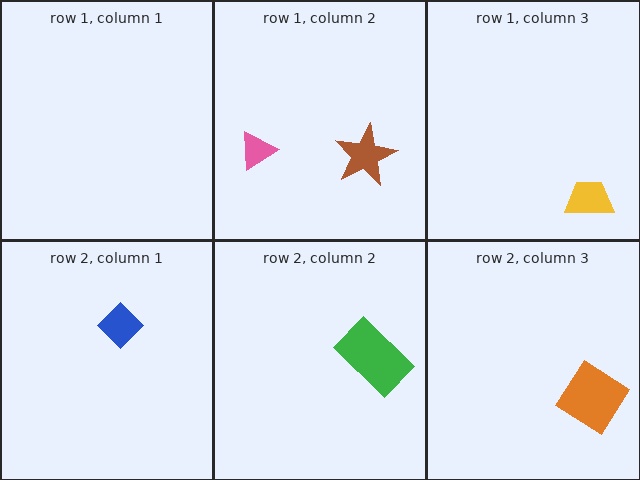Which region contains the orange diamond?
The row 2, column 3 region.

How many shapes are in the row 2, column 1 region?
1.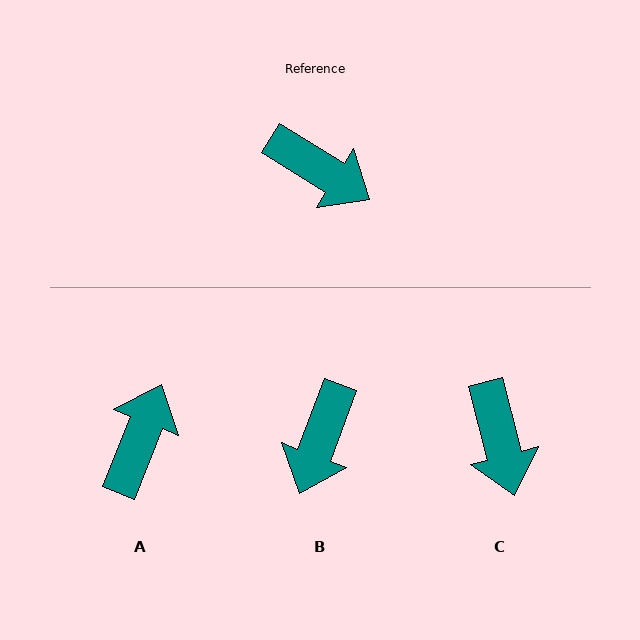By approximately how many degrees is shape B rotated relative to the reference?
Approximately 79 degrees clockwise.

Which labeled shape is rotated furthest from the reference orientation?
A, about 100 degrees away.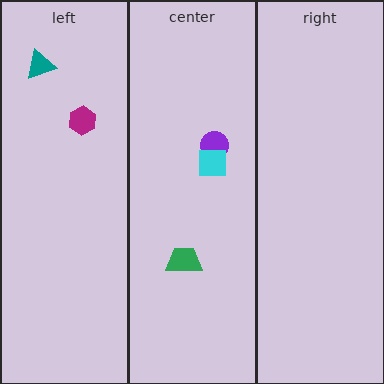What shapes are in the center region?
The purple circle, the cyan square, the green trapezoid.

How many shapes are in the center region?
3.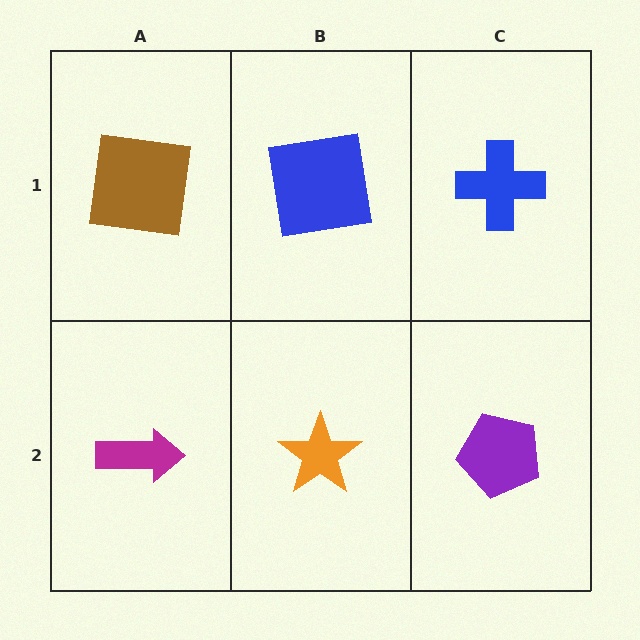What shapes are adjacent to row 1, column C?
A purple pentagon (row 2, column C), a blue square (row 1, column B).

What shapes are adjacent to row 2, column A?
A brown square (row 1, column A), an orange star (row 2, column B).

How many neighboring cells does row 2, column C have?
2.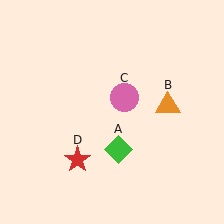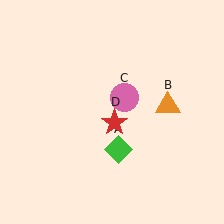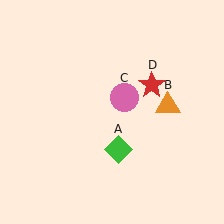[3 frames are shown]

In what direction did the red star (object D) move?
The red star (object D) moved up and to the right.